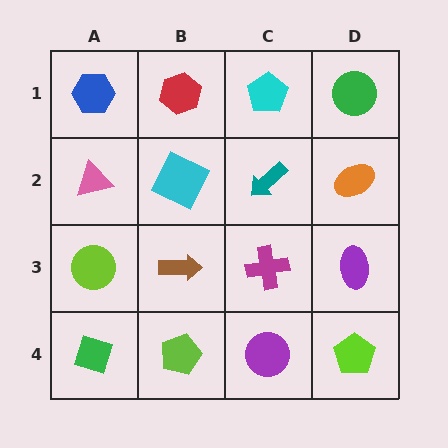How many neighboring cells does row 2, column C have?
4.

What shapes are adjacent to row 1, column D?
An orange ellipse (row 2, column D), a cyan pentagon (row 1, column C).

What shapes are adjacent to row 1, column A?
A pink triangle (row 2, column A), a red hexagon (row 1, column B).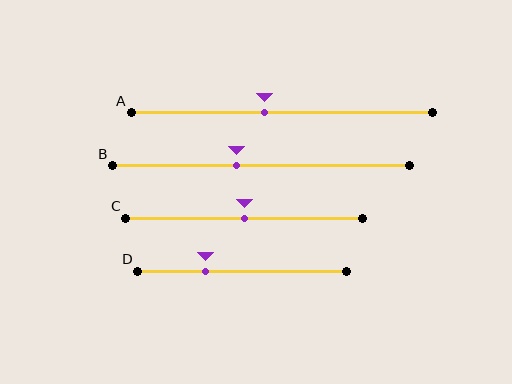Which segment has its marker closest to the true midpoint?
Segment C has its marker closest to the true midpoint.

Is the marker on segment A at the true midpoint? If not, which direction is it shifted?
No, the marker on segment A is shifted to the left by about 6% of the segment length.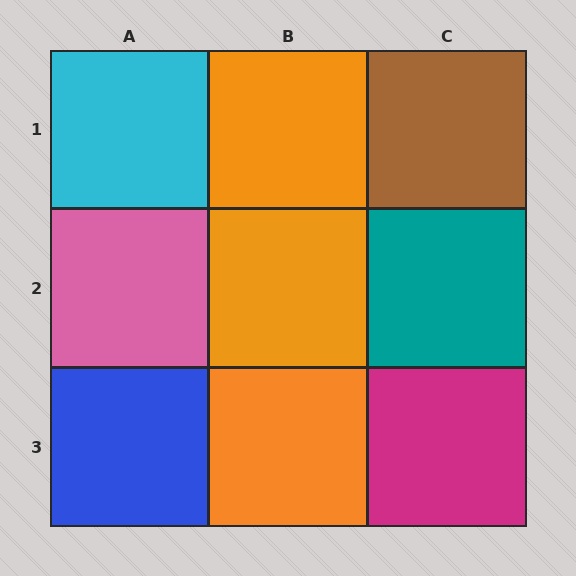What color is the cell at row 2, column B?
Orange.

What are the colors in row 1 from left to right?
Cyan, orange, brown.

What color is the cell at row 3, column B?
Orange.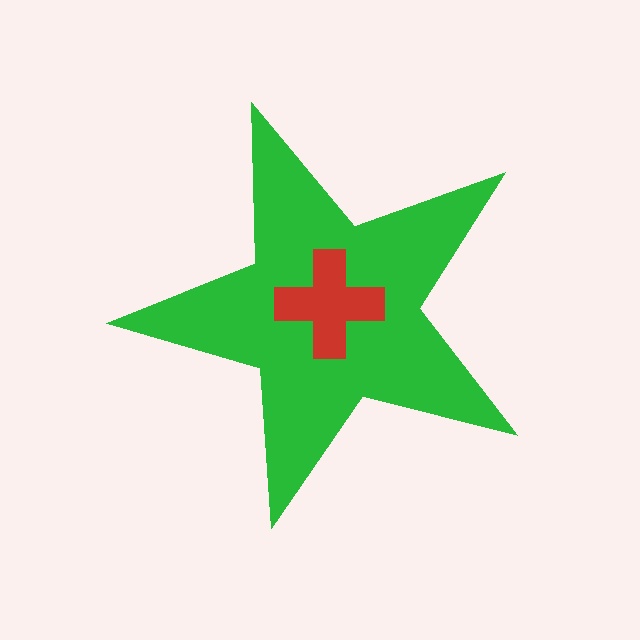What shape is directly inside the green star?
The red cross.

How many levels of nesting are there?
2.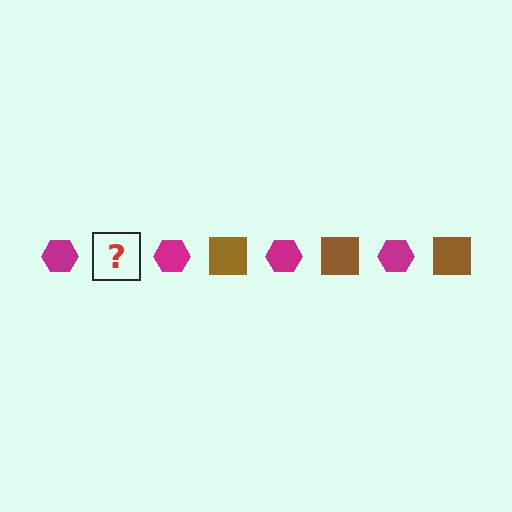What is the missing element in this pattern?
The missing element is a brown square.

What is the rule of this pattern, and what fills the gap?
The rule is that the pattern alternates between magenta hexagon and brown square. The gap should be filled with a brown square.